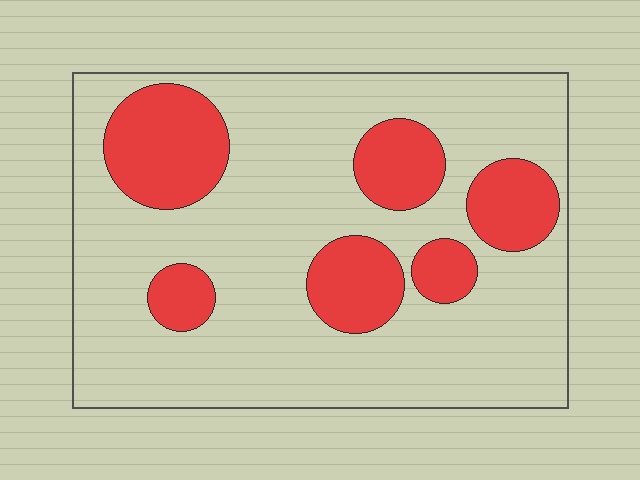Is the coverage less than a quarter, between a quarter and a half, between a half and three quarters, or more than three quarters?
Less than a quarter.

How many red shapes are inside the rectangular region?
6.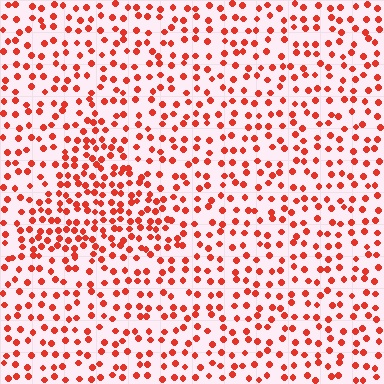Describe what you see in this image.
The image contains small red elements arranged at two different densities. A triangle-shaped region is visible where the elements are more densely packed than the surrounding area.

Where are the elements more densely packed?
The elements are more densely packed inside the triangle boundary.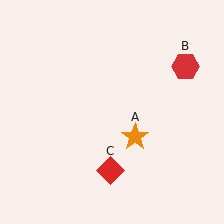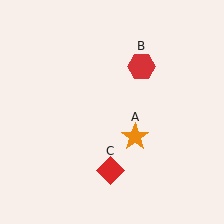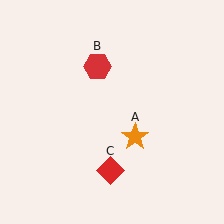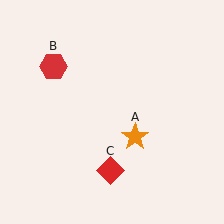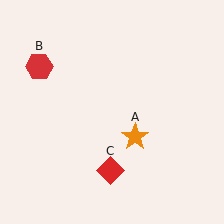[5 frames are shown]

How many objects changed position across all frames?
1 object changed position: red hexagon (object B).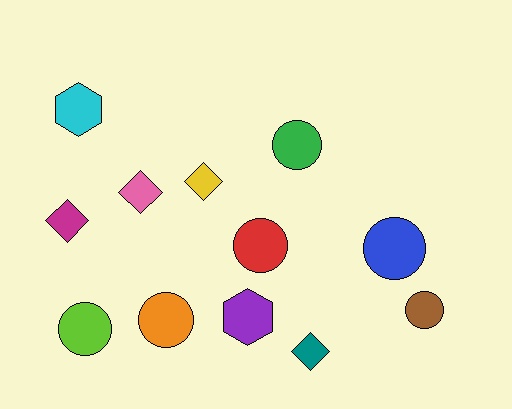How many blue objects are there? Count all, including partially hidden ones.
There is 1 blue object.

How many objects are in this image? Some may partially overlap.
There are 12 objects.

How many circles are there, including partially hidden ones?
There are 6 circles.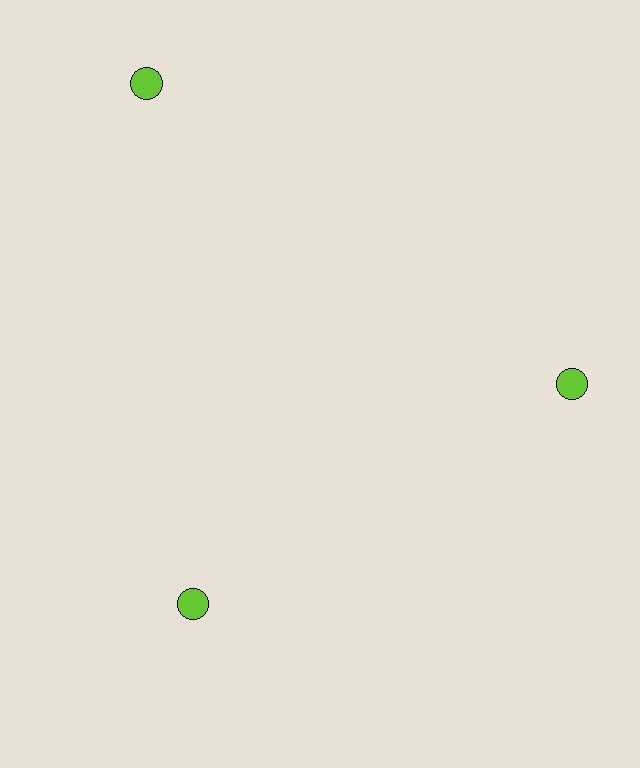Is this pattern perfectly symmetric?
No. The 3 lime circles are arranged in a ring, but one element near the 11 o'clock position is pushed outward from the center, breaking the 3-fold rotational symmetry.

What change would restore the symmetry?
The symmetry would be restored by moving it inward, back onto the ring so that all 3 circles sit at equal angles and equal distance from the center.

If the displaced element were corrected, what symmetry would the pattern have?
It would have 3-fold rotational symmetry — the pattern would map onto itself every 120 degrees.